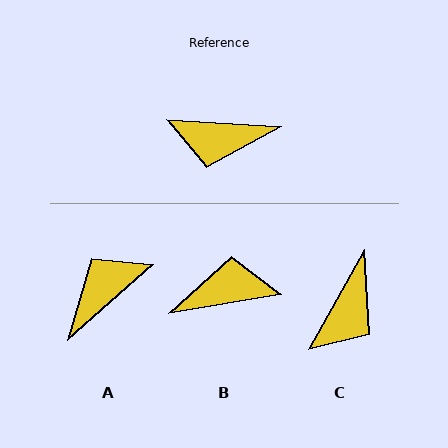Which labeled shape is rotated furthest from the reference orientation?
B, about 167 degrees away.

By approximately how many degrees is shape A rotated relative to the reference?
Approximately 135 degrees clockwise.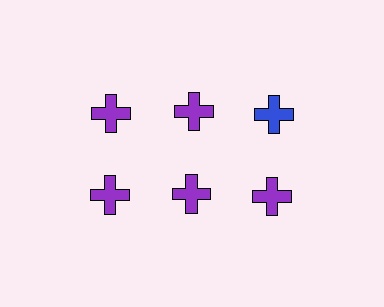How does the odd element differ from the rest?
It has a different color: blue instead of purple.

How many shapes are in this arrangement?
There are 6 shapes arranged in a grid pattern.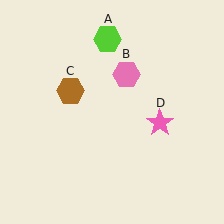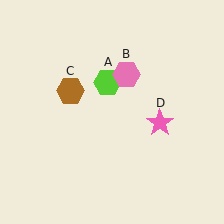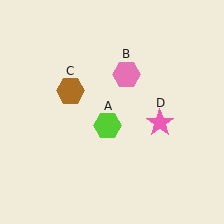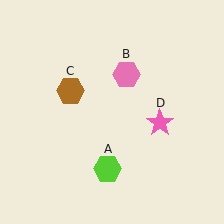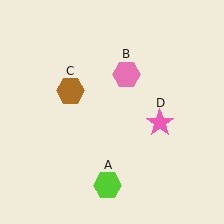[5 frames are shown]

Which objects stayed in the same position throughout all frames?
Pink hexagon (object B) and brown hexagon (object C) and pink star (object D) remained stationary.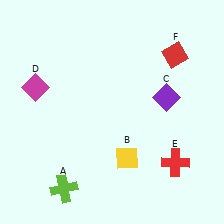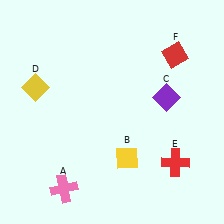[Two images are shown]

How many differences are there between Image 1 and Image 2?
There are 2 differences between the two images.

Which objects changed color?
A changed from lime to pink. D changed from magenta to yellow.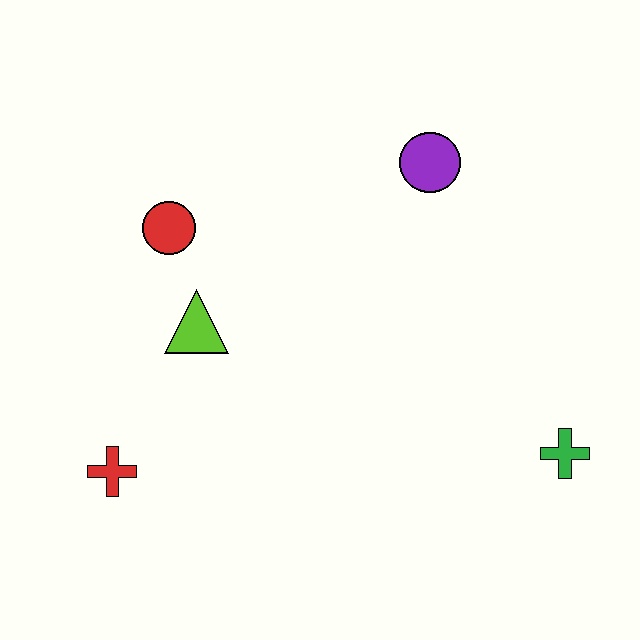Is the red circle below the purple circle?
Yes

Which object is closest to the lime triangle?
The red circle is closest to the lime triangle.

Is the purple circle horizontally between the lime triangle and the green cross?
Yes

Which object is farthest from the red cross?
The green cross is farthest from the red cross.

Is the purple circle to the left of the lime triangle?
No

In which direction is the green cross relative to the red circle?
The green cross is to the right of the red circle.